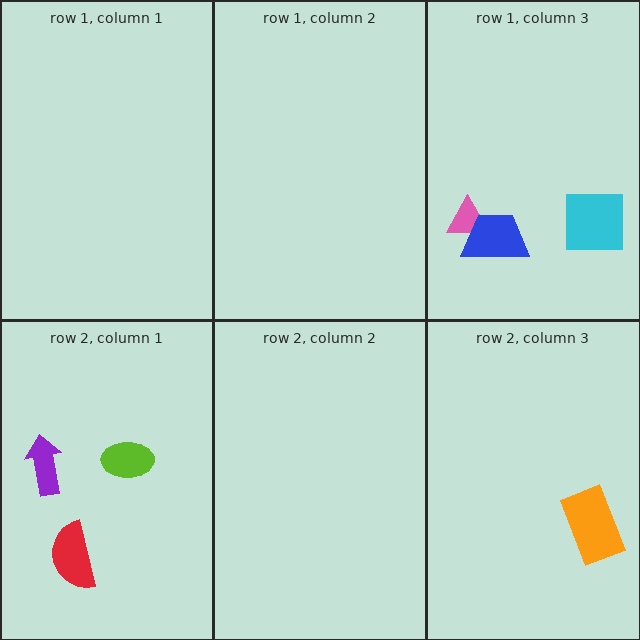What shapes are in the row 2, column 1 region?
The red semicircle, the lime ellipse, the purple arrow.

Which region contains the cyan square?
The row 1, column 3 region.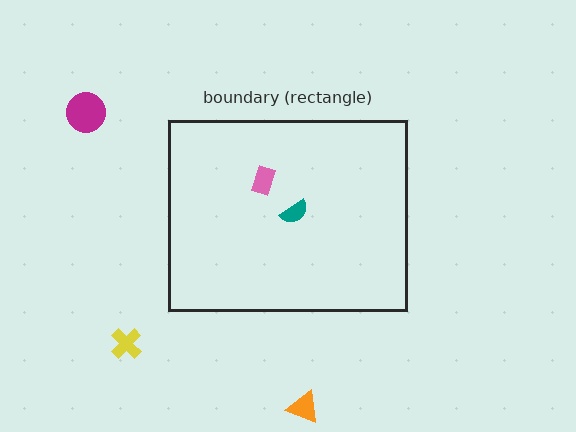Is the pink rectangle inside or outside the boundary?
Inside.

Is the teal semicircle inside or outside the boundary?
Inside.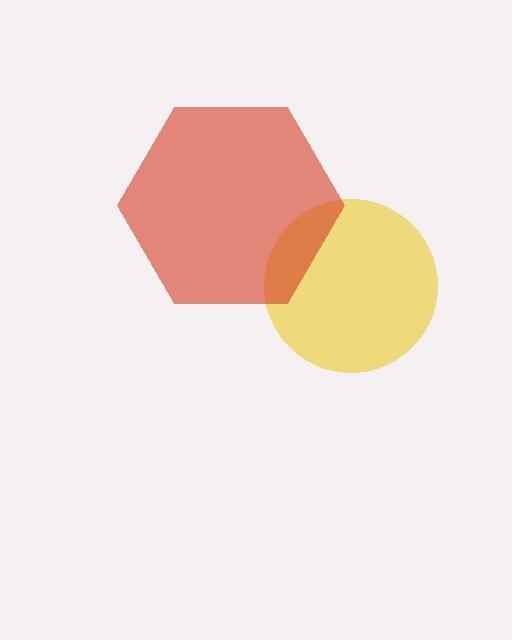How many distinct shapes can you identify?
There are 2 distinct shapes: a yellow circle, a red hexagon.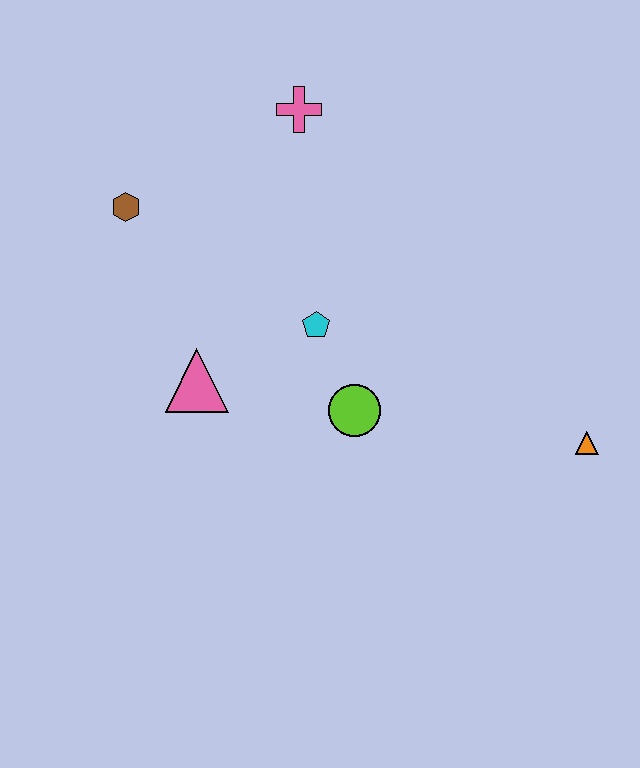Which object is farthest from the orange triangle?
The brown hexagon is farthest from the orange triangle.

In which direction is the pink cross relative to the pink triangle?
The pink cross is above the pink triangle.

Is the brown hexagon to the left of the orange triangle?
Yes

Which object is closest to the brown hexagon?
The pink triangle is closest to the brown hexagon.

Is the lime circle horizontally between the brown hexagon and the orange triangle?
Yes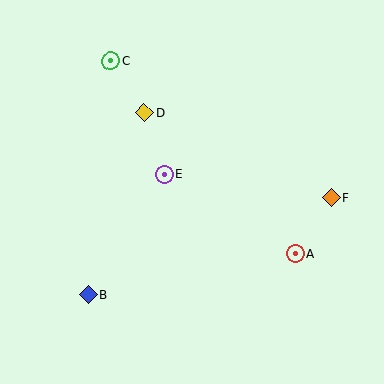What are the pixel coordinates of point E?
Point E is at (164, 175).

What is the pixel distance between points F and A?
The distance between F and A is 67 pixels.